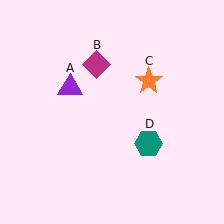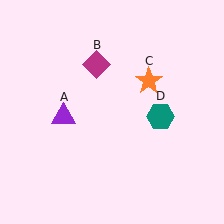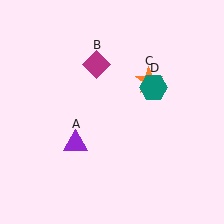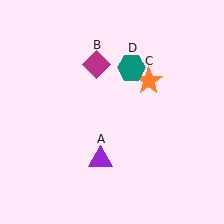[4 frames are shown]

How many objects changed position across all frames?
2 objects changed position: purple triangle (object A), teal hexagon (object D).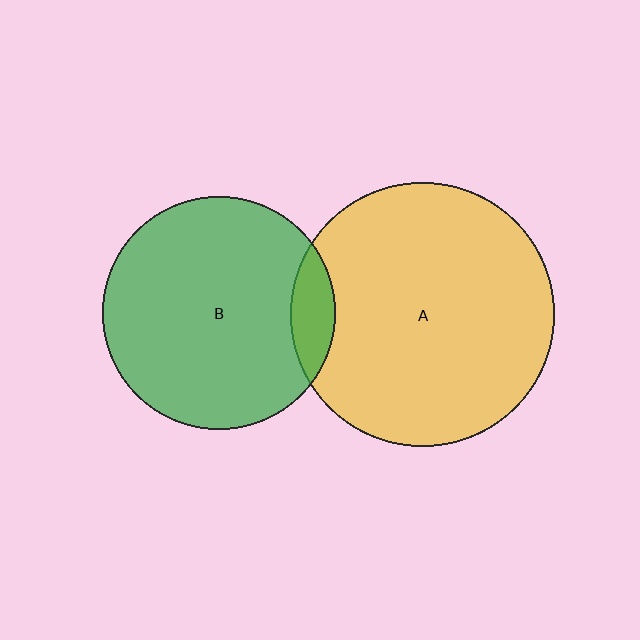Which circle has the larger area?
Circle A (yellow).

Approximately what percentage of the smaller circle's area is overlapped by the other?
Approximately 10%.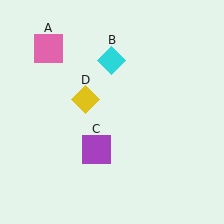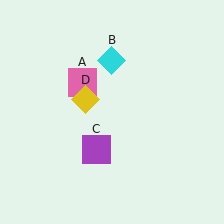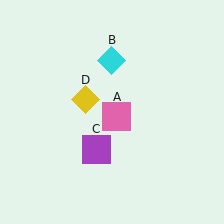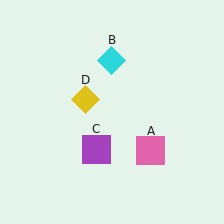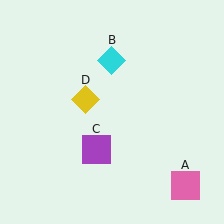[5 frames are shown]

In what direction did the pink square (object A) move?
The pink square (object A) moved down and to the right.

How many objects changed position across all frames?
1 object changed position: pink square (object A).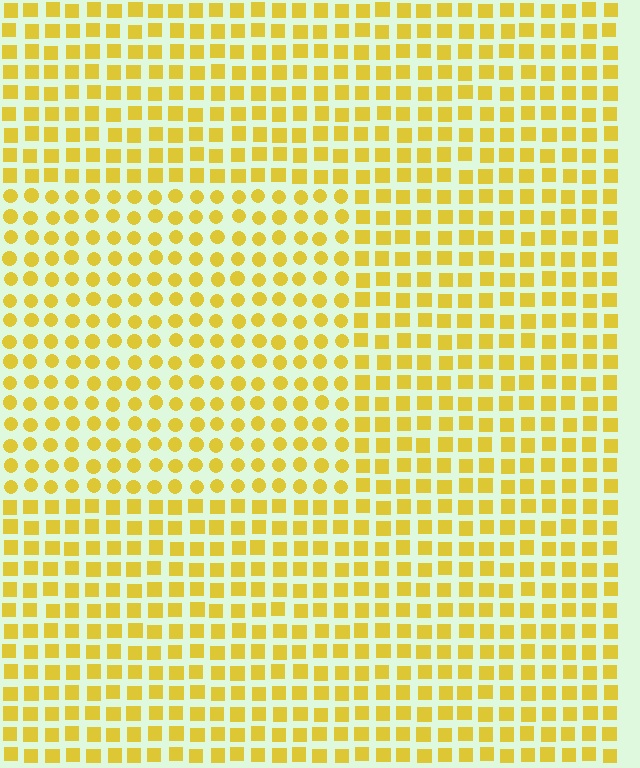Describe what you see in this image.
The image is filled with small yellow elements arranged in a uniform grid. A rectangle-shaped region contains circles, while the surrounding area contains squares. The boundary is defined purely by the change in element shape.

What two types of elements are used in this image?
The image uses circles inside the rectangle region and squares outside it.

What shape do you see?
I see a rectangle.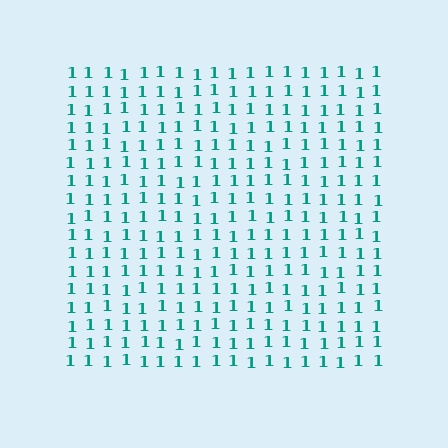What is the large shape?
The large shape is a square.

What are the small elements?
The small elements are digit 1's.